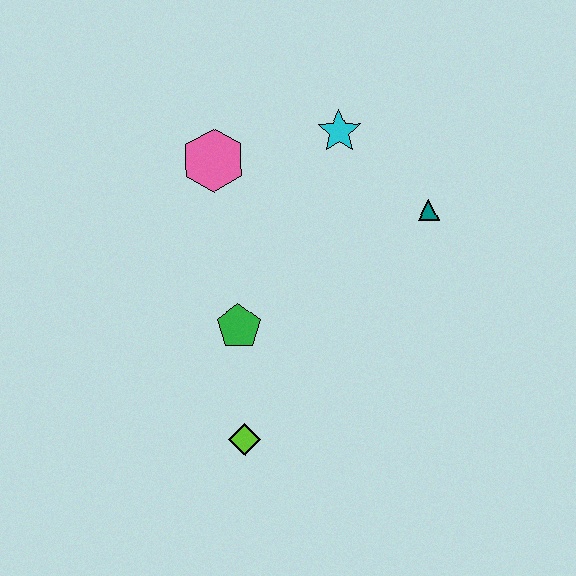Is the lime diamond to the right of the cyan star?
No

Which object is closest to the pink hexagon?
The cyan star is closest to the pink hexagon.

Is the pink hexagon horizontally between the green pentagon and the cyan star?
No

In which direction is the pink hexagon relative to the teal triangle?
The pink hexagon is to the left of the teal triangle.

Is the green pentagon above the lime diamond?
Yes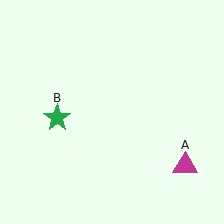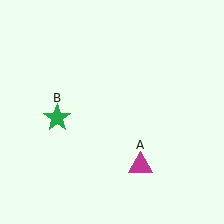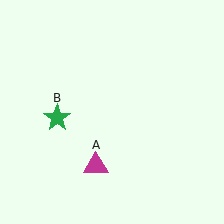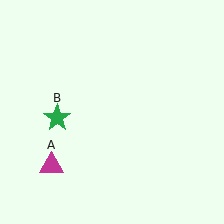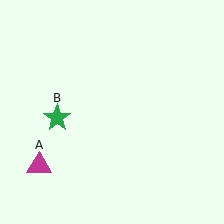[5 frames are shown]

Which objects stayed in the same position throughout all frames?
Green star (object B) remained stationary.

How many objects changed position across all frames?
1 object changed position: magenta triangle (object A).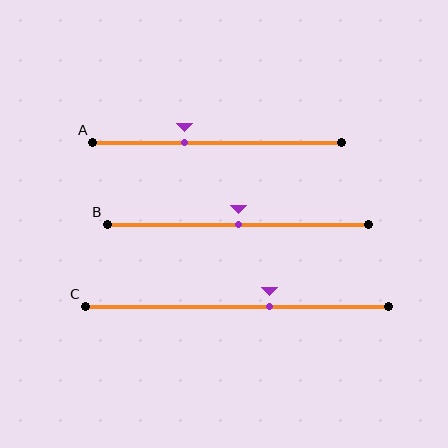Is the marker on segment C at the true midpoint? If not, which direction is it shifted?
No, the marker on segment C is shifted to the right by about 11% of the segment length.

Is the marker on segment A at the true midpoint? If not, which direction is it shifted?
No, the marker on segment A is shifted to the left by about 13% of the segment length.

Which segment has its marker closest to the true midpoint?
Segment B has its marker closest to the true midpoint.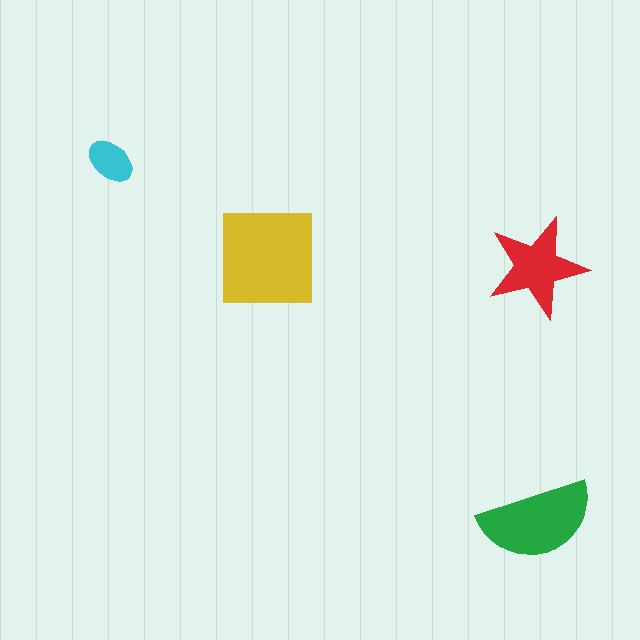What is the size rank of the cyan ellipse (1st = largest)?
4th.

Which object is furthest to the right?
The green semicircle is rightmost.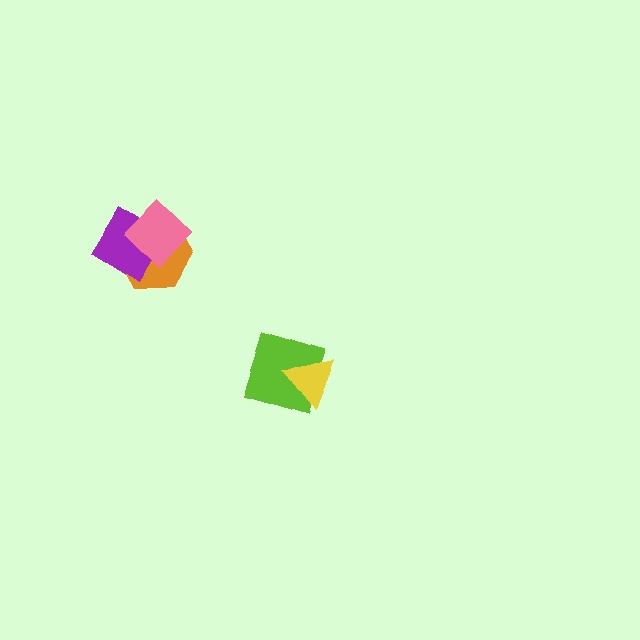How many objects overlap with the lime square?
1 object overlaps with the lime square.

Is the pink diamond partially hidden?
No, no other shape covers it.